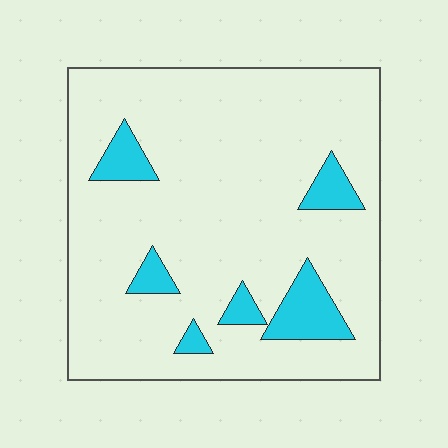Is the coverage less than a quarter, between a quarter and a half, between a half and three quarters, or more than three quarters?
Less than a quarter.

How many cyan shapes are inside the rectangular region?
6.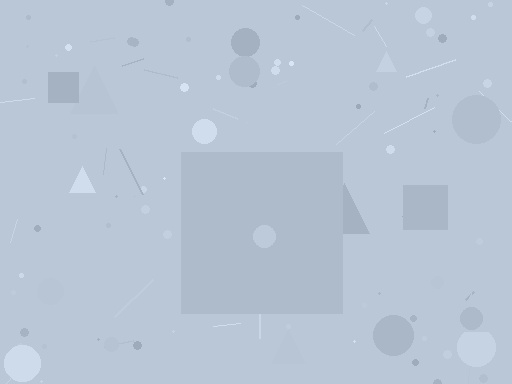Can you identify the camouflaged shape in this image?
The camouflaged shape is a square.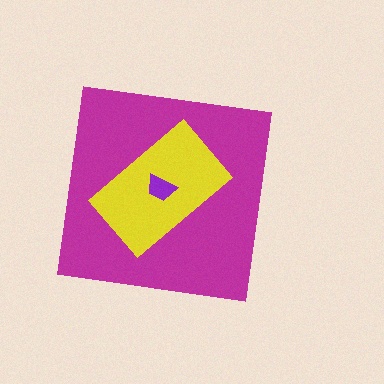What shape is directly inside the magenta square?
The yellow rectangle.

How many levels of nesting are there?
3.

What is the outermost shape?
The magenta square.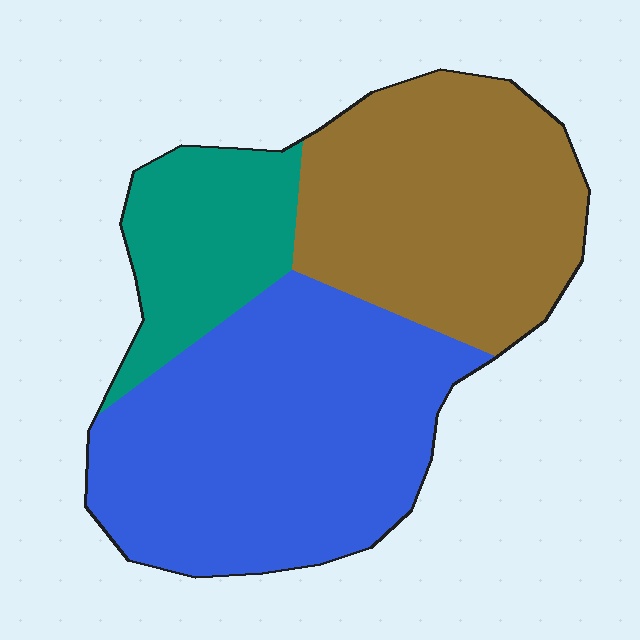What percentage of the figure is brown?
Brown covers roughly 35% of the figure.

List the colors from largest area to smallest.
From largest to smallest: blue, brown, teal.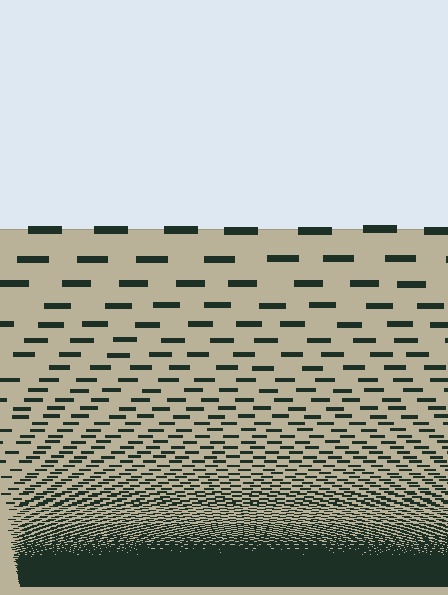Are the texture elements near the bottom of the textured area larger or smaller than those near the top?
Smaller. The gradient is inverted — elements near the bottom are smaller and denser.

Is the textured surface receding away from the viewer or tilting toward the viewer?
The surface appears to tilt toward the viewer. Texture elements get larger and sparser toward the top.